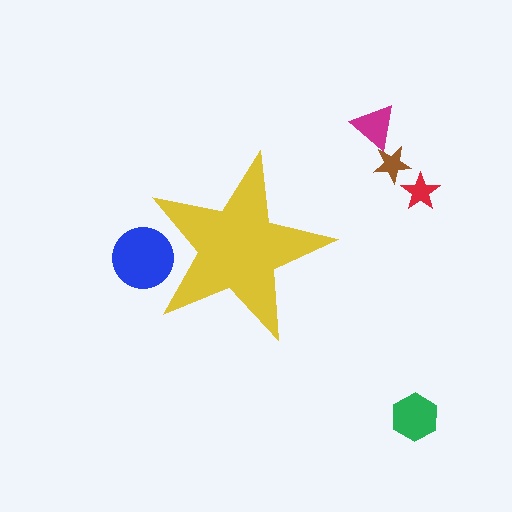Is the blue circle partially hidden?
Yes, the blue circle is partially hidden behind the yellow star.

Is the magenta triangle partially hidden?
No, the magenta triangle is fully visible.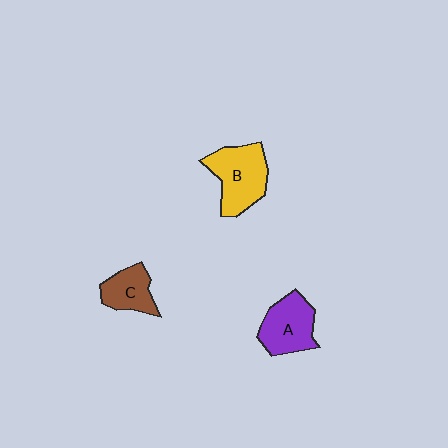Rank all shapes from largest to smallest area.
From largest to smallest: B (yellow), A (purple), C (brown).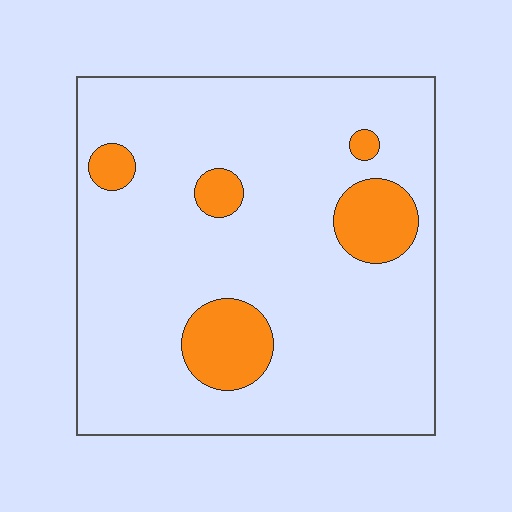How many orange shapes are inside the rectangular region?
5.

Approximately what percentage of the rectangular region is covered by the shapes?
Approximately 15%.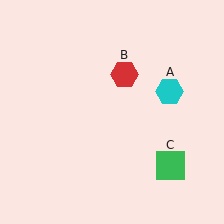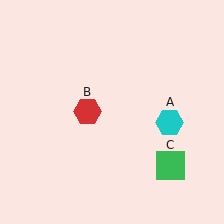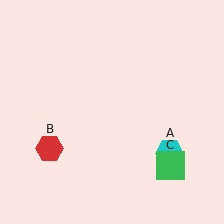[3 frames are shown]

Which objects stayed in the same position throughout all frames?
Green square (object C) remained stationary.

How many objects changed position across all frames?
2 objects changed position: cyan hexagon (object A), red hexagon (object B).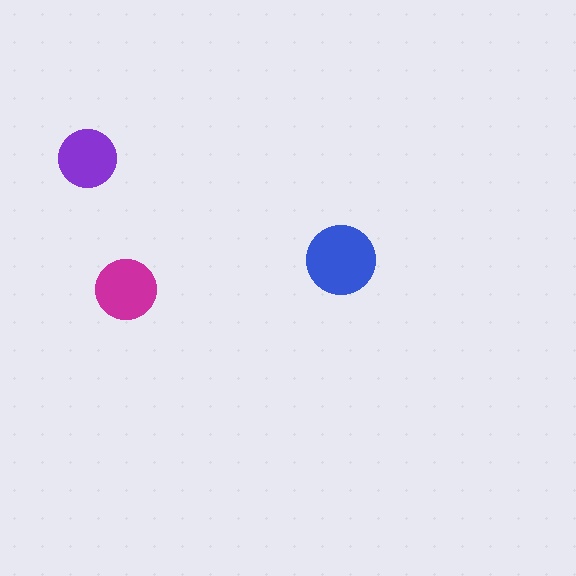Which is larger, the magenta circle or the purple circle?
The magenta one.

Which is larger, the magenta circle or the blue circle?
The blue one.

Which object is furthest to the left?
The purple circle is leftmost.